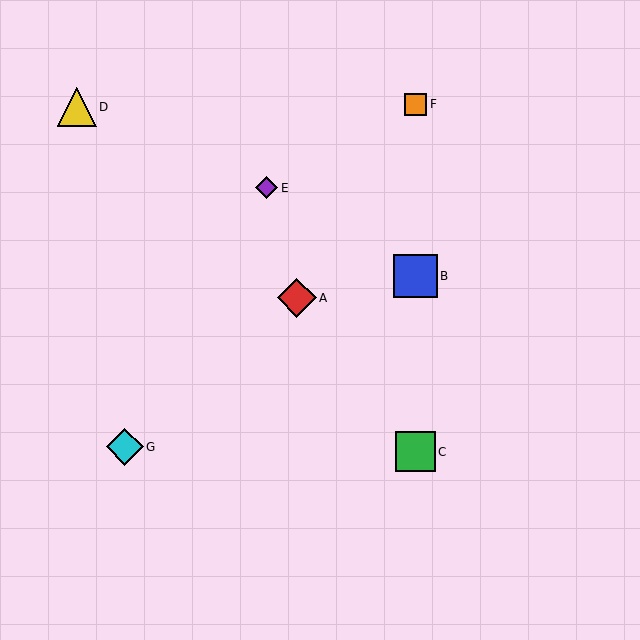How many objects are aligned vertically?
3 objects (B, C, F) are aligned vertically.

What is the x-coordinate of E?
Object E is at x≈267.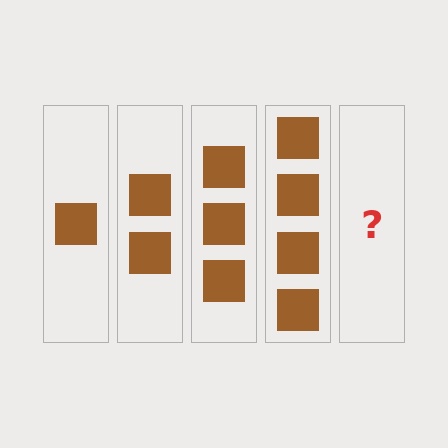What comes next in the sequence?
The next element should be 5 squares.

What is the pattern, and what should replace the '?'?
The pattern is that each step adds one more square. The '?' should be 5 squares.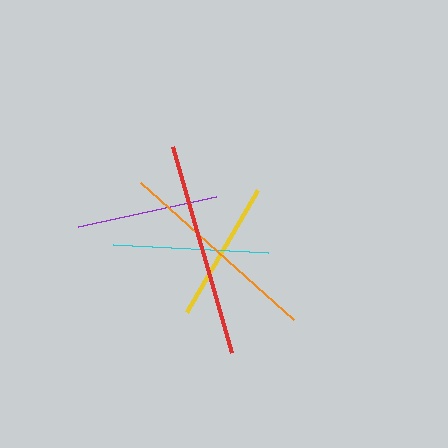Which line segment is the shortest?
The purple line is the shortest at approximately 141 pixels.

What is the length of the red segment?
The red segment is approximately 214 pixels long.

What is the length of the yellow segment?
The yellow segment is approximately 142 pixels long.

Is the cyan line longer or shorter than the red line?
The red line is longer than the cyan line.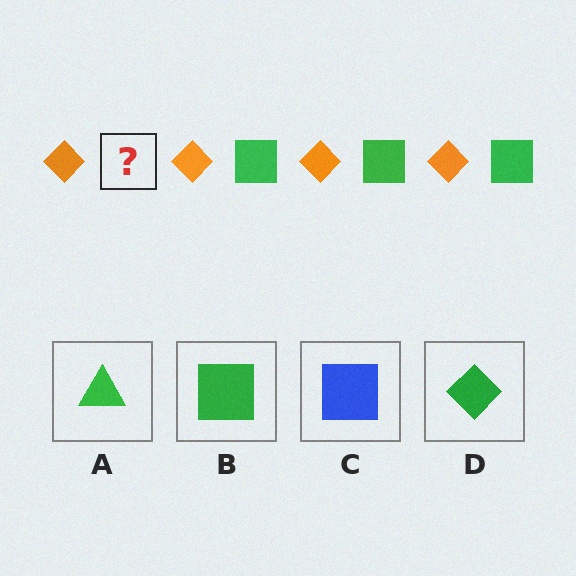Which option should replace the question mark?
Option B.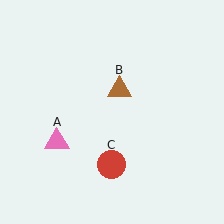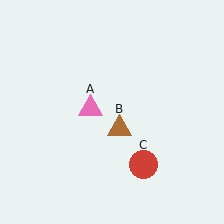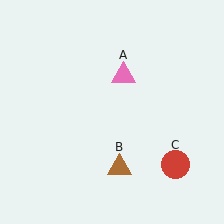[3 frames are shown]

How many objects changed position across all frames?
3 objects changed position: pink triangle (object A), brown triangle (object B), red circle (object C).